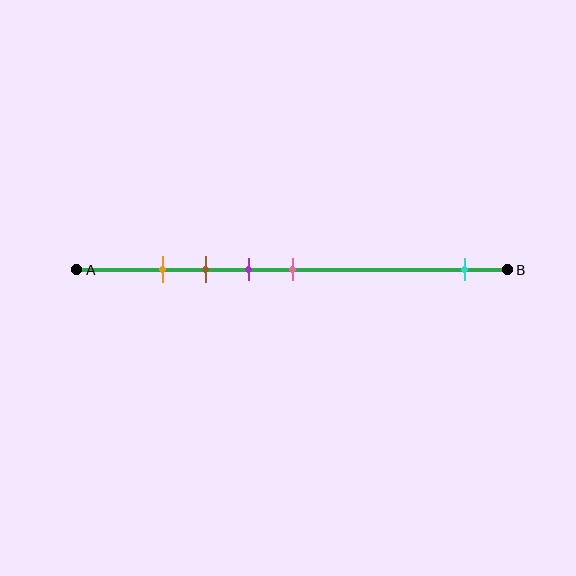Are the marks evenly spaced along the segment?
No, the marks are not evenly spaced.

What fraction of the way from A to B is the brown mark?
The brown mark is approximately 30% (0.3) of the way from A to B.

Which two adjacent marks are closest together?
The orange and brown marks are the closest adjacent pair.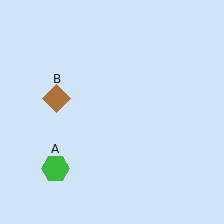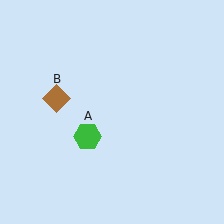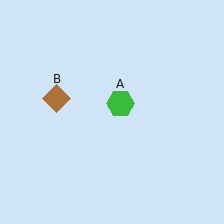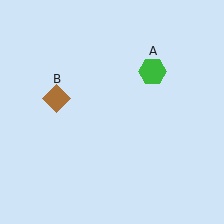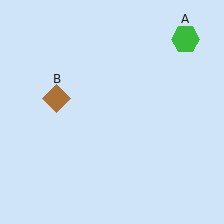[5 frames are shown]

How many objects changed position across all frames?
1 object changed position: green hexagon (object A).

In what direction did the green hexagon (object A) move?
The green hexagon (object A) moved up and to the right.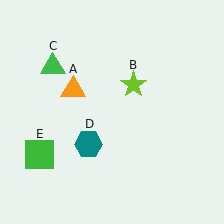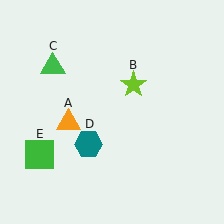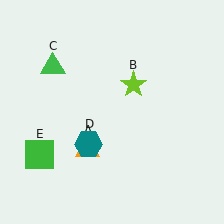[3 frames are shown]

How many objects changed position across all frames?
1 object changed position: orange triangle (object A).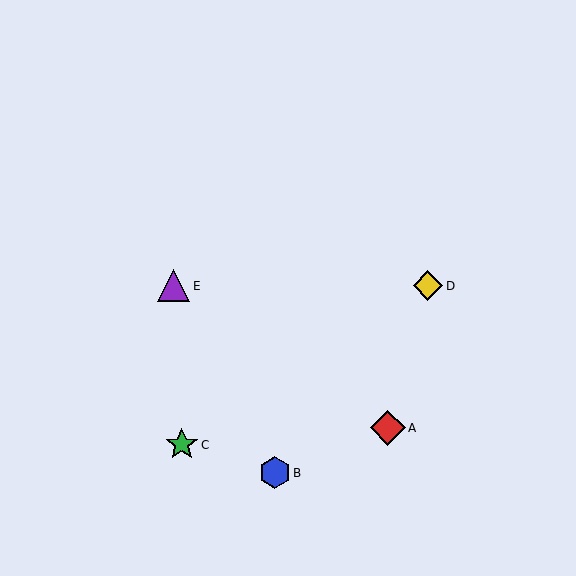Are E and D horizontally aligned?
Yes, both are at y≈286.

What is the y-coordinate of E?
Object E is at y≈286.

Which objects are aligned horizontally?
Objects D, E are aligned horizontally.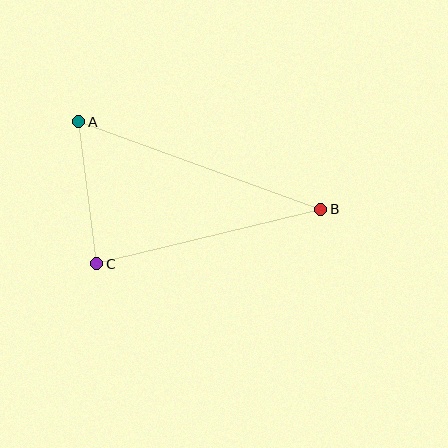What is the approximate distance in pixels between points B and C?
The distance between B and C is approximately 231 pixels.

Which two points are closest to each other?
Points A and C are closest to each other.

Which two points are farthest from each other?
Points A and B are farthest from each other.